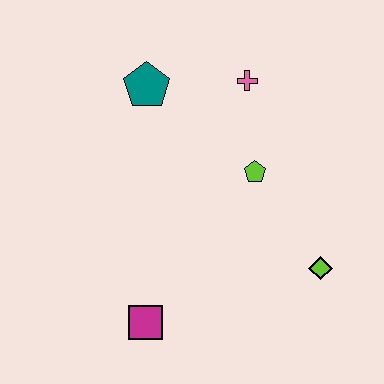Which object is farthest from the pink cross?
The magenta square is farthest from the pink cross.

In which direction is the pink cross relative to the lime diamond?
The pink cross is above the lime diamond.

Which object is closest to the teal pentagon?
The pink cross is closest to the teal pentagon.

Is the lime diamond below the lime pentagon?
Yes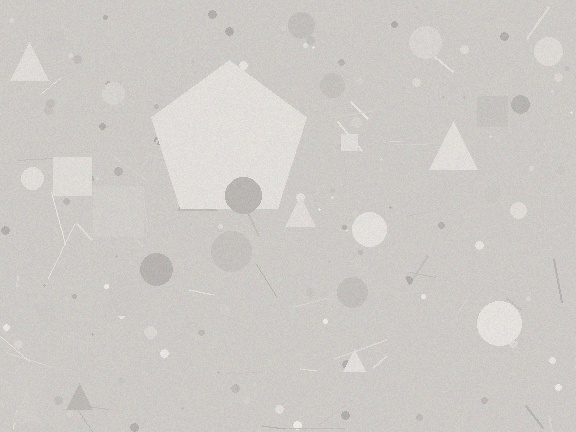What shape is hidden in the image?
A pentagon is hidden in the image.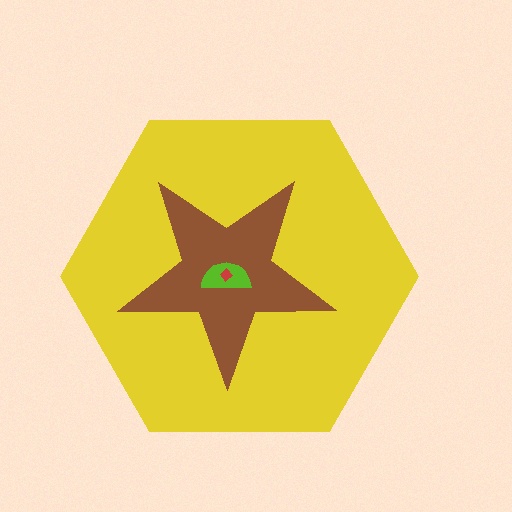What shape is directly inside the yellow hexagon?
The brown star.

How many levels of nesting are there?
4.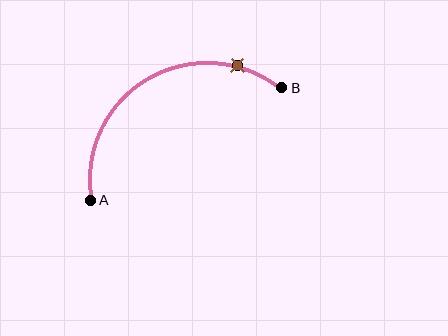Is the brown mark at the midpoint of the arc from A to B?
No. The brown mark lies on the arc but is closer to endpoint B. The arc midpoint would be at the point on the curve equidistant along the arc from both A and B.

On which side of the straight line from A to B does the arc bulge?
The arc bulges above the straight line connecting A and B.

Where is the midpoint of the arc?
The arc midpoint is the point on the curve farthest from the straight line joining A and B. It sits above that line.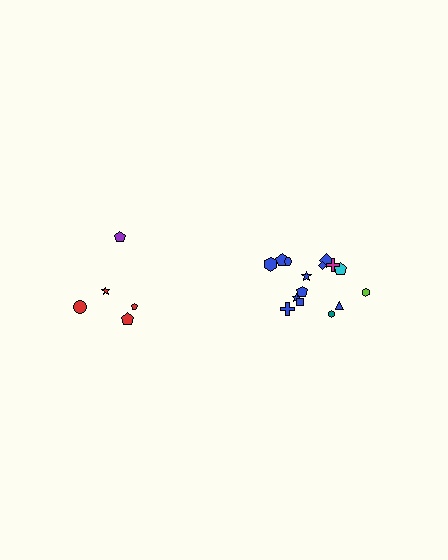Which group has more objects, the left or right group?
The right group.